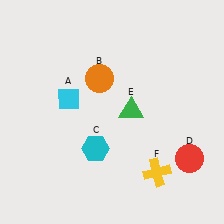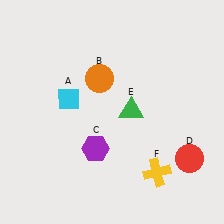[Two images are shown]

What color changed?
The hexagon (C) changed from cyan in Image 1 to purple in Image 2.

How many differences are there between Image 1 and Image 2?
There is 1 difference between the two images.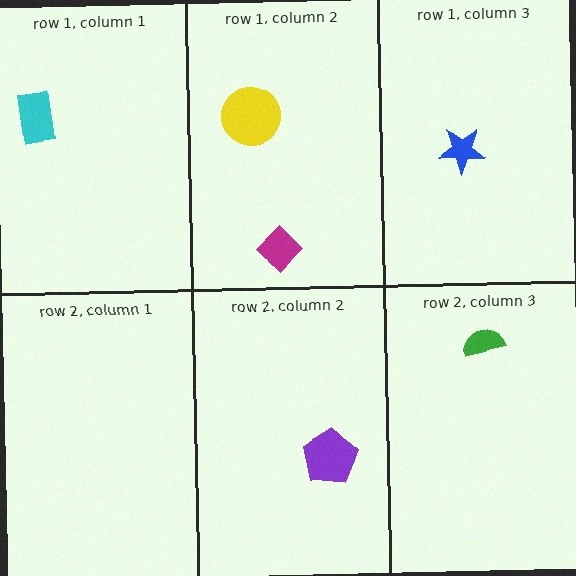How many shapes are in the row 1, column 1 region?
1.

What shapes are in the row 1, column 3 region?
The blue star.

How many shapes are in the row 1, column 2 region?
2.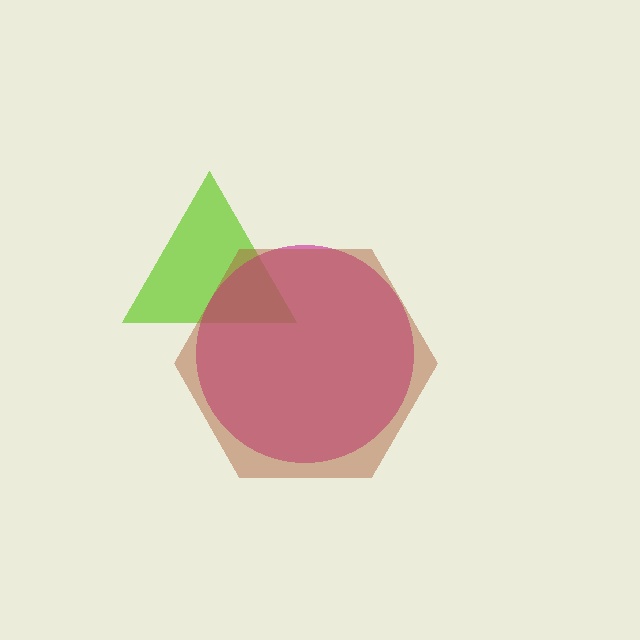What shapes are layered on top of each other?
The layered shapes are: a lime triangle, a magenta circle, a brown hexagon.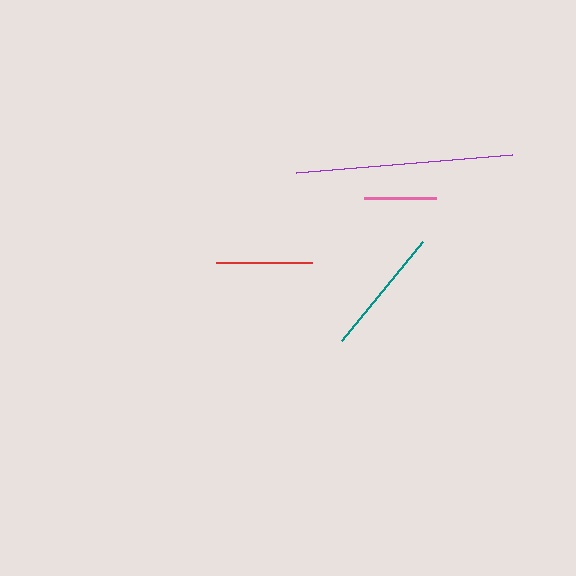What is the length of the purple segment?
The purple segment is approximately 216 pixels long.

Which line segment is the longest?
The purple line is the longest at approximately 216 pixels.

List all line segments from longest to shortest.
From longest to shortest: purple, teal, red, pink.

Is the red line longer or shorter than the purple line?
The purple line is longer than the red line.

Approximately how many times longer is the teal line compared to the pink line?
The teal line is approximately 1.8 times the length of the pink line.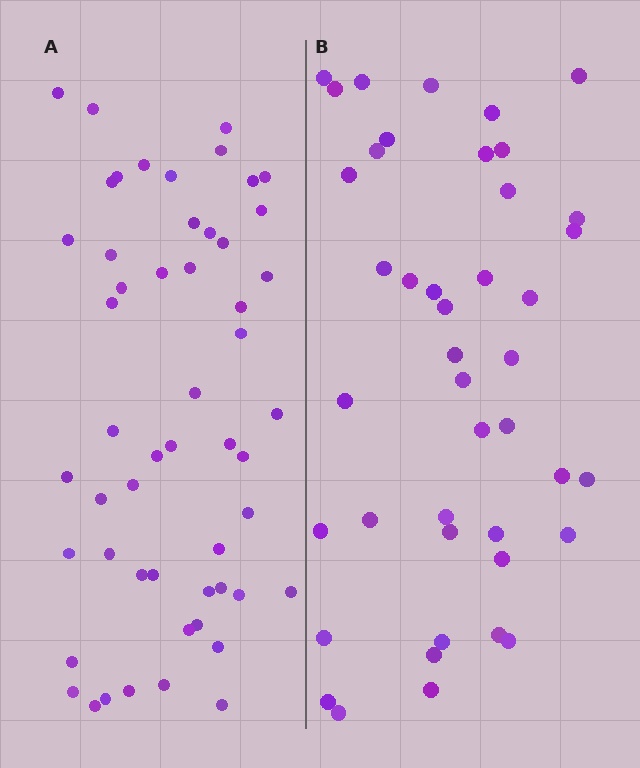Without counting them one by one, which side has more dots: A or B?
Region A (the left region) has more dots.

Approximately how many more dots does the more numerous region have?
Region A has roughly 10 or so more dots than region B.